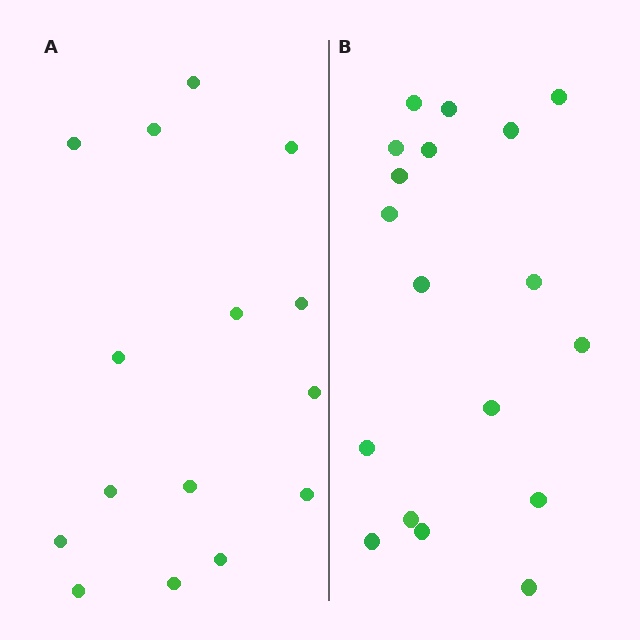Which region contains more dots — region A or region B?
Region B (the right region) has more dots.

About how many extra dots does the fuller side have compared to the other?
Region B has just a few more — roughly 2 or 3 more dots than region A.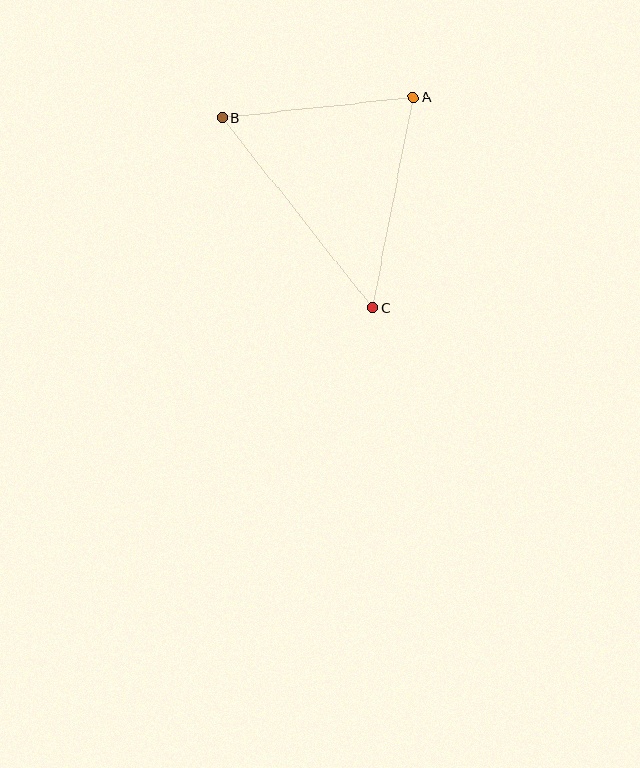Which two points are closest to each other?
Points A and B are closest to each other.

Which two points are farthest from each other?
Points B and C are farthest from each other.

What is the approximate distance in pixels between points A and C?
The distance between A and C is approximately 215 pixels.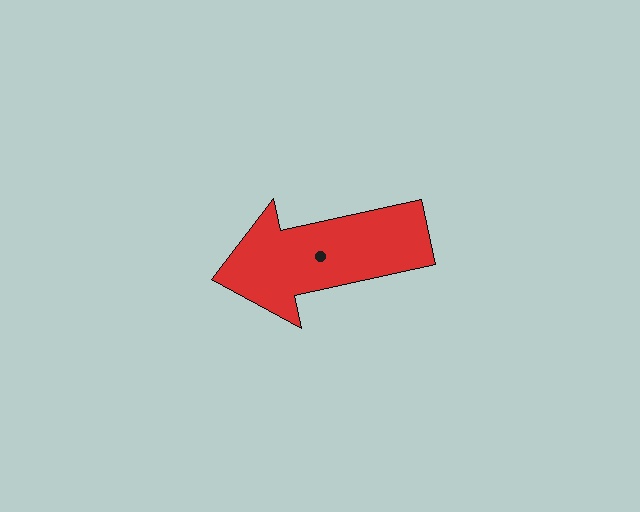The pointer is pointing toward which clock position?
Roughly 9 o'clock.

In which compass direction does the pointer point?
West.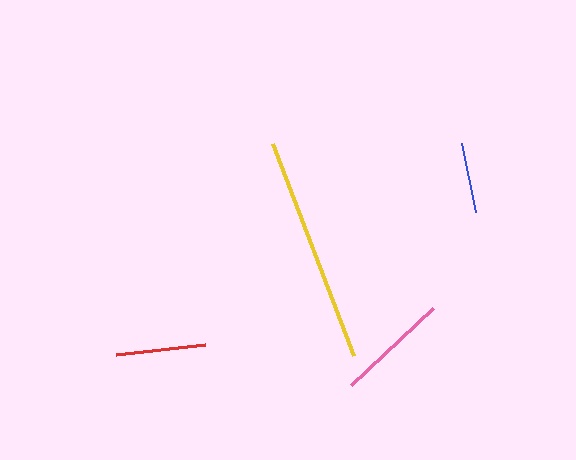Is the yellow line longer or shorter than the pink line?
The yellow line is longer than the pink line.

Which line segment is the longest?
The yellow line is the longest at approximately 226 pixels.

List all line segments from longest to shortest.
From longest to shortest: yellow, pink, red, blue.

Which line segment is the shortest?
The blue line is the shortest at approximately 71 pixels.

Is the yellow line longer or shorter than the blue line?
The yellow line is longer than the blue line.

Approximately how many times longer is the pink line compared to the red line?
The pink line is approximately 1.3 times the length of the red line.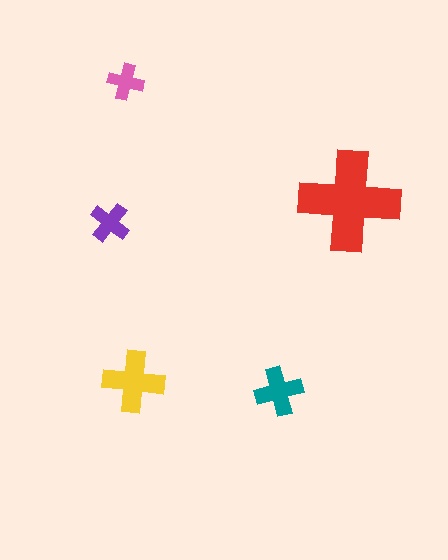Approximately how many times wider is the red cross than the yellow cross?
About 1.5 times wider.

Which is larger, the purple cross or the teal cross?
The teal one.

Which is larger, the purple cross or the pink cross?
The purple one.